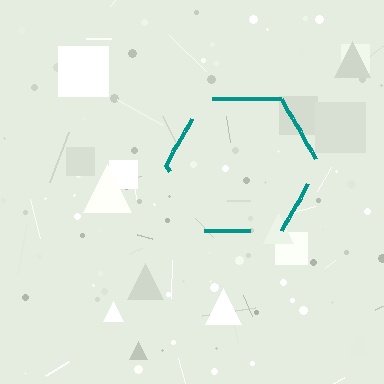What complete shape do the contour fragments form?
The contour fragments form a hexagon.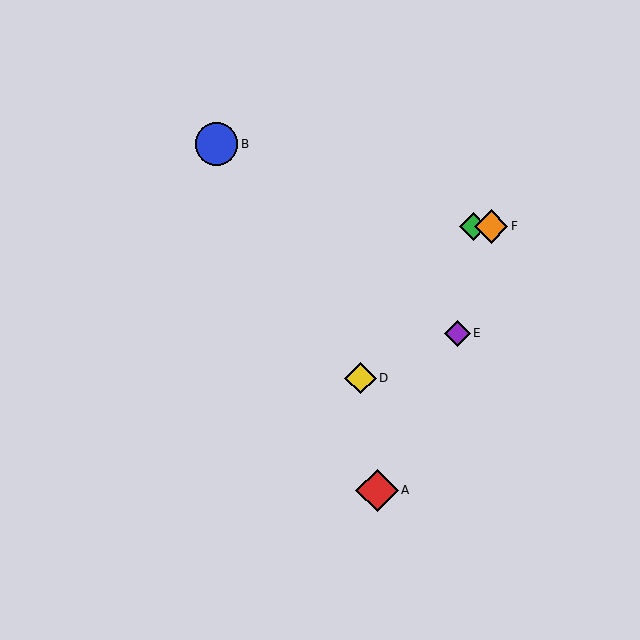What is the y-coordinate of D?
Object D is at y≈378.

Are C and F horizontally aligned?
Yes, both are at y≈226.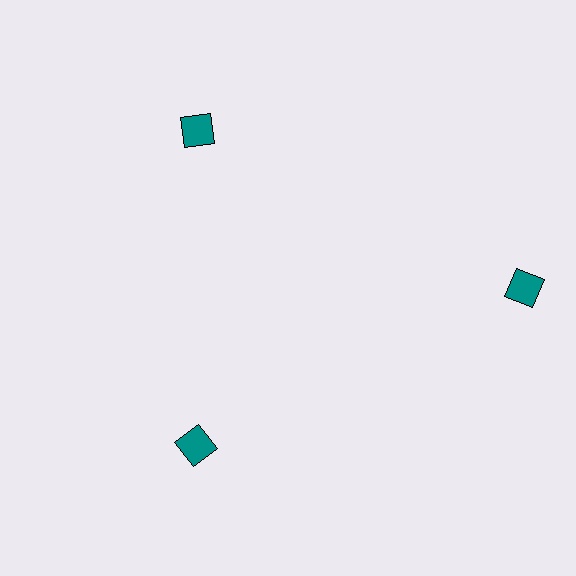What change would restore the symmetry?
The symmetry would be restored by moving it inward, back onto the ring so that all 3 diamonds sit at equal angles and equal distance from the center.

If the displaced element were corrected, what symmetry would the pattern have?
It would have 3-fold rotational symmetry — the pattern would map onto itself every 120 degrees.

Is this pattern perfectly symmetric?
No. The 3 teal diamonds are arranged in a ring, but one element near the 3 o'clock position is pushed outward from the center, breaking the 3-fold rotational symmetry.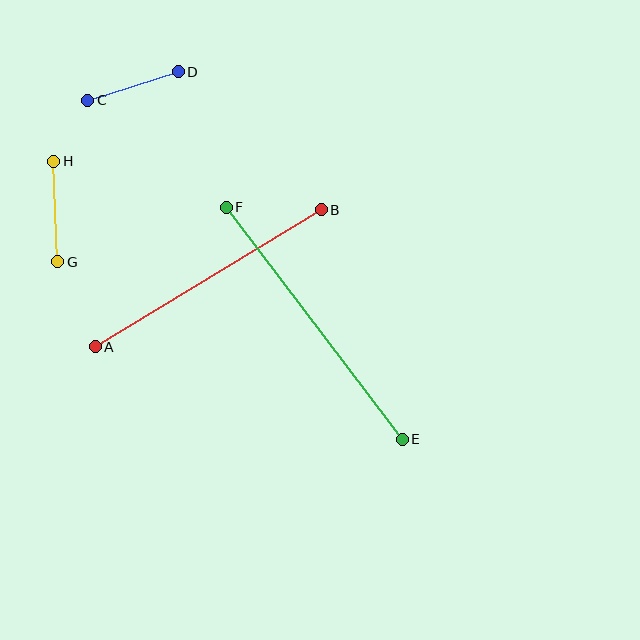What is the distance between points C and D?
The distance is approximately 95 pixels.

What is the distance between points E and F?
The distance is approximately 291 pixels.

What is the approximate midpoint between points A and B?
The midpoint is at approximately (208, 278) pixels.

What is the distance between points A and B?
The distance is approximately 264 pixels.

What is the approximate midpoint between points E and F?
The midpoint is at approximately (314, 323) pixels.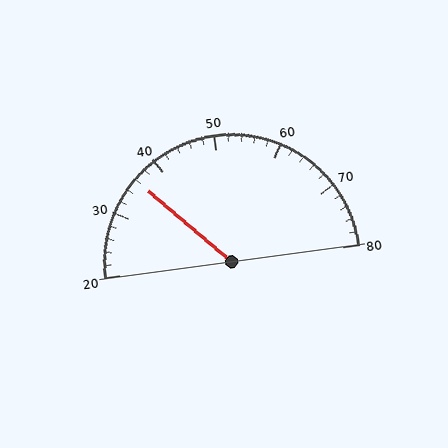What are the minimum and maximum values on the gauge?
The gauge ranges from 20 to 80.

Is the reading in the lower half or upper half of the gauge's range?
The reading is in the lower half of the range (20 to 80).